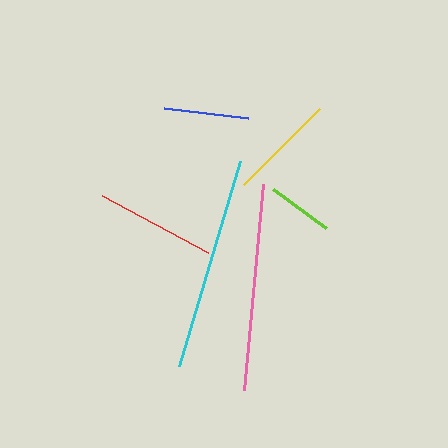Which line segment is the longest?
The cyan line is the longest at approximately 214 pixels.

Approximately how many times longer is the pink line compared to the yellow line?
The pink line is approximately 1.9 times the length of the yellow line.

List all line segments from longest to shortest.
From longest to shortest: cyan, pink, red, yellow, blue, lime.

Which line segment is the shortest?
The lime line is the shortest at approximately 66 pixels.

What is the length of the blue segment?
The blue segment is approximately 85 pixels long.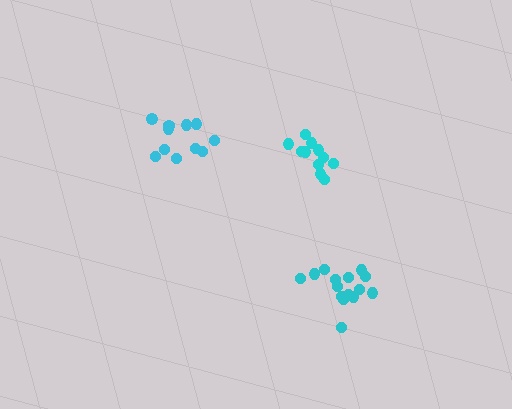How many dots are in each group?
Group 1: 15 dots, Group 2: 11 dots, Group 3: 11 dots (37 total).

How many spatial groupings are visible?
There are 3 spatial groupings.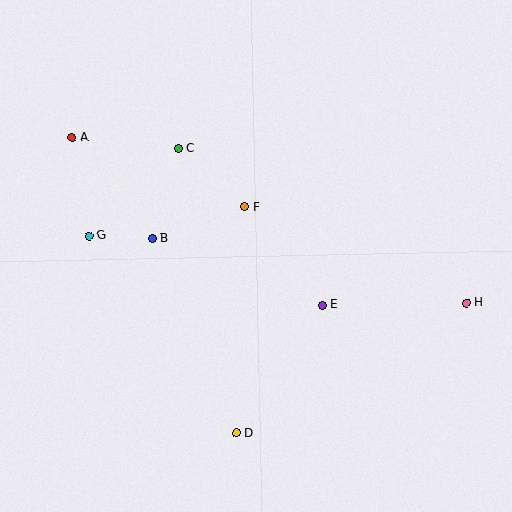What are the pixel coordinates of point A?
Point A is at (72, 137).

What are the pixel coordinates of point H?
Point H is at (466, 303).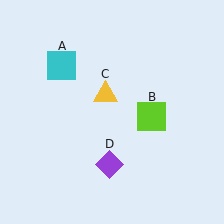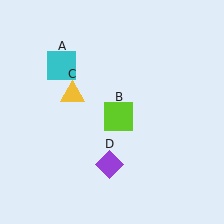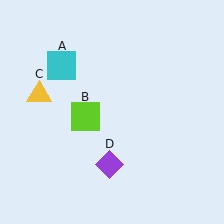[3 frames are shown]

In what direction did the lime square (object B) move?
The lime square (object B) moved left.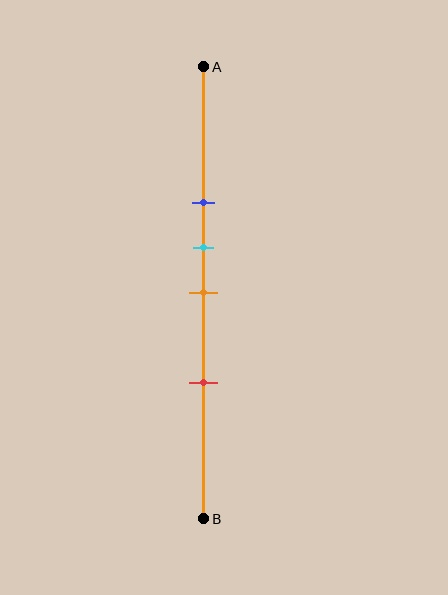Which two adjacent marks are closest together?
The cyan and orange marks are the closest adjacent pair.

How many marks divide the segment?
There are 4 marks dividing the segment.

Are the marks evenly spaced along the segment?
No, the marks are not evenly spaced.